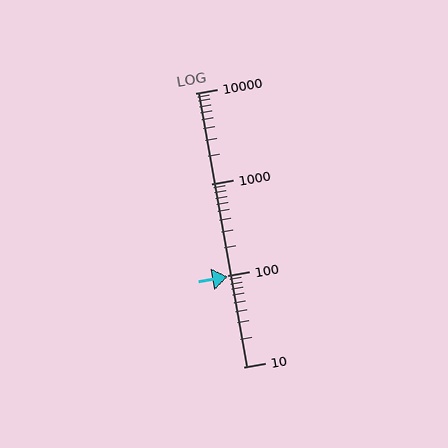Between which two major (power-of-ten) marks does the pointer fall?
The pointer is between 10 and 100.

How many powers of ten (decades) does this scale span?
The scale spans 3 decades, from 10 to 10000.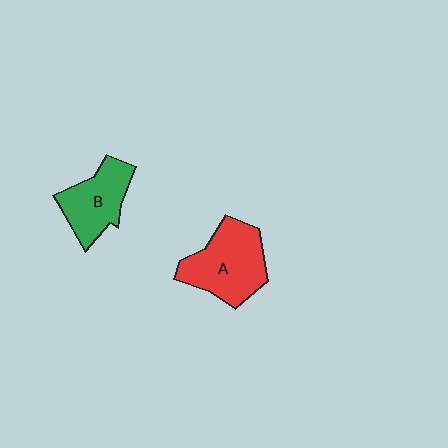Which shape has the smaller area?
Shape B (green).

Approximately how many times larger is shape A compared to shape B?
Approximately 1.3 times.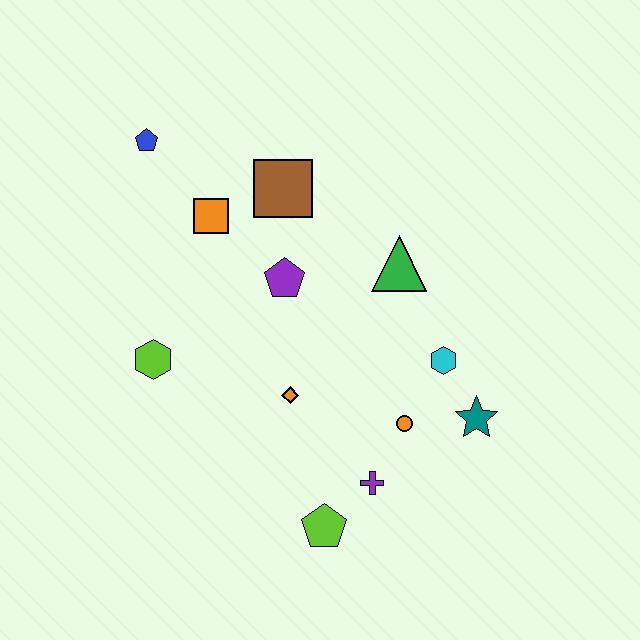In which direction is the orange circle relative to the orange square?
The orange circle is below the orange square.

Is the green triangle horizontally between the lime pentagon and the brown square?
No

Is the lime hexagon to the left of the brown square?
Yes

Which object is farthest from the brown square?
The lime pentagon is farthest from the brown square.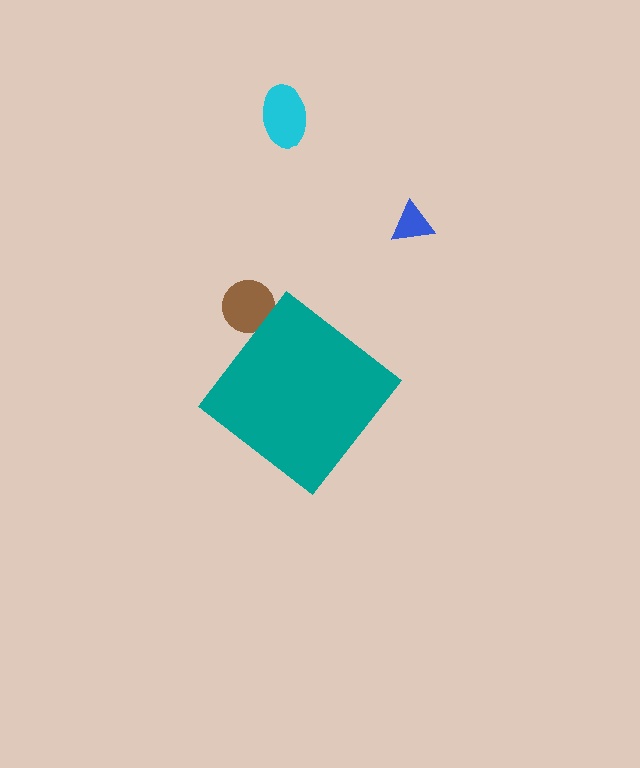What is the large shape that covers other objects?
A teal diamond.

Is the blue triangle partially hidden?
No, the blue triangle is fully visible.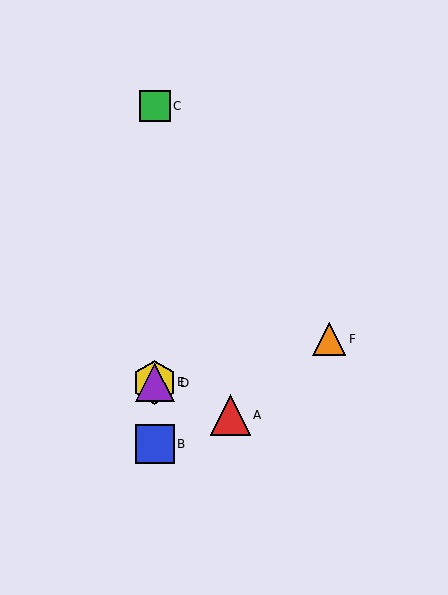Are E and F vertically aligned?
No, E is at x≈155 and F is at x≈329.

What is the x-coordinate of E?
Object E is at x≈155.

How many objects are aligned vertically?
4 objects (B, C, D, E) are aligned vertically.